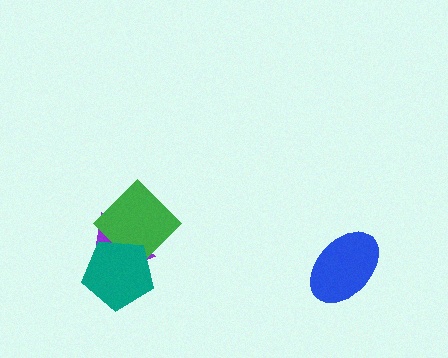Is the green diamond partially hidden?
Yes, it is partially covered by another shape.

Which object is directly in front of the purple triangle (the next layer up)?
The green diamond is directly in front of the purple triangle.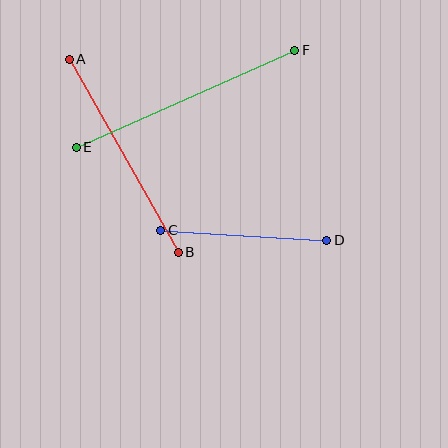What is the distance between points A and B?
The distance is approximately 221 pixels.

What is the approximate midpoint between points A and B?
The midpoint is at approximately (124, 156) pixels.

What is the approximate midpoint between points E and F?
The midpoint is at approximately (186, 99) pixels.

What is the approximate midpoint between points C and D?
The midpoint is at approximately (244, 235) pixels.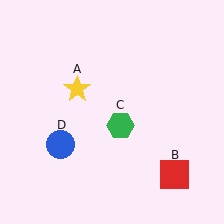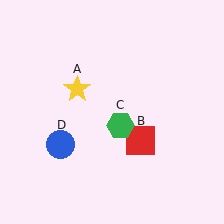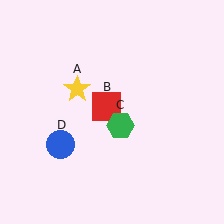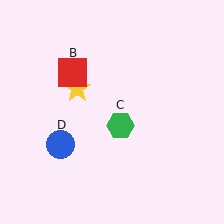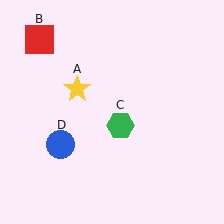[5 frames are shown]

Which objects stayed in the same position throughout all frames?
Yellow star (object A) and green hexagon (object C) and blue circle (object D) remained stationary.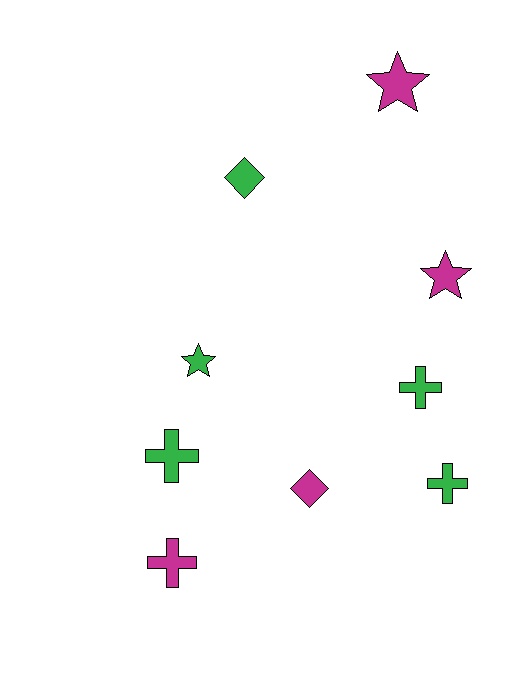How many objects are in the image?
There are 9 objects.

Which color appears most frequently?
Green, with 5 objects.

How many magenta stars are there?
There are 2 magenta stars.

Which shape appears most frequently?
Cross, with 4 objects.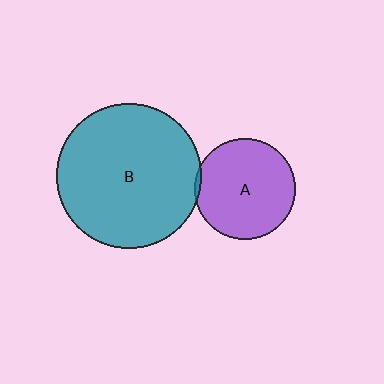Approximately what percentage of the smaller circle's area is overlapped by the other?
Approximately 5%.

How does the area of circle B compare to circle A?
Approximately 2.1 times.